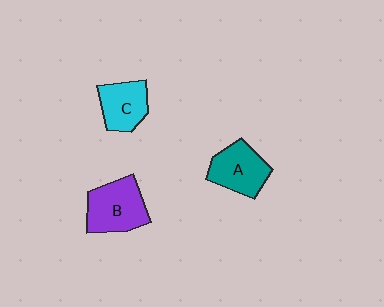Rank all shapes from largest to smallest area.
From largest to smallest: B (purple), A (teal), C (cyan).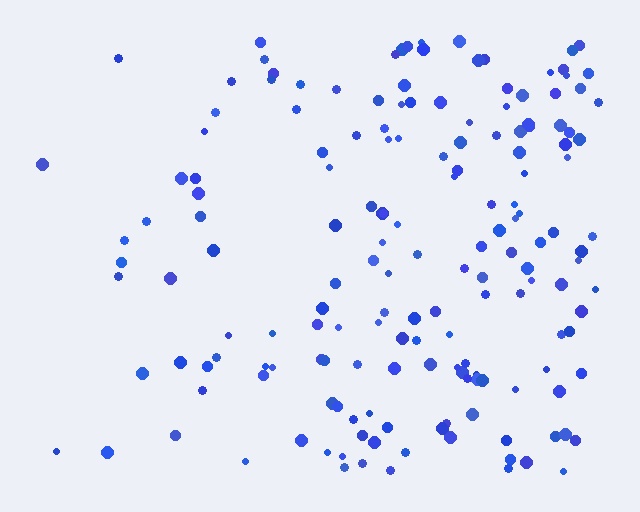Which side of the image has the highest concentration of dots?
The right.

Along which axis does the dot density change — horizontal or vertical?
Horizontal.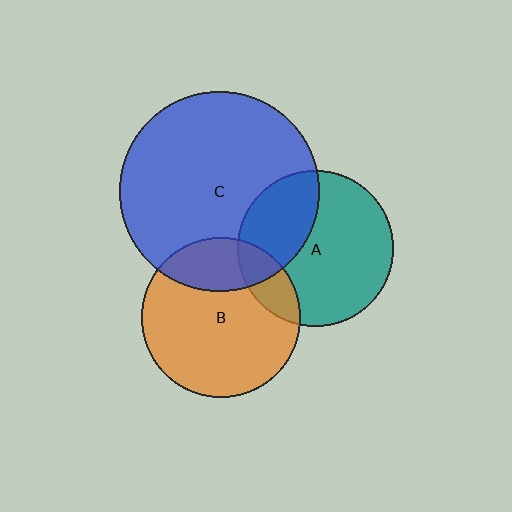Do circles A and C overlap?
Yes.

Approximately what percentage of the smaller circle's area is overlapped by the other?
Approximately 35%.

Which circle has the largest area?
Circle C (blue).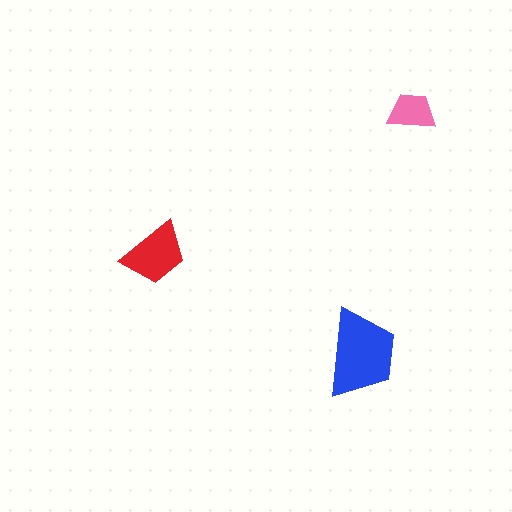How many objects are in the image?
There are 3 objects in the image.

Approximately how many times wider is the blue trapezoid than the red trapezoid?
About 1.5 times wider.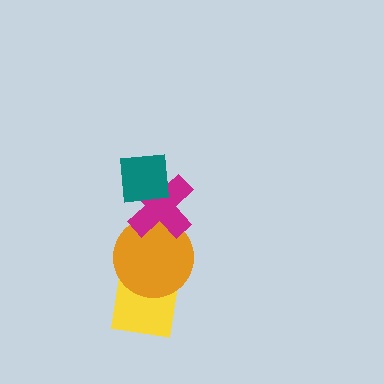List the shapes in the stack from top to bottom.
From top to bottom: the teal square, the magenta cross, the orange circle, the yellow square.